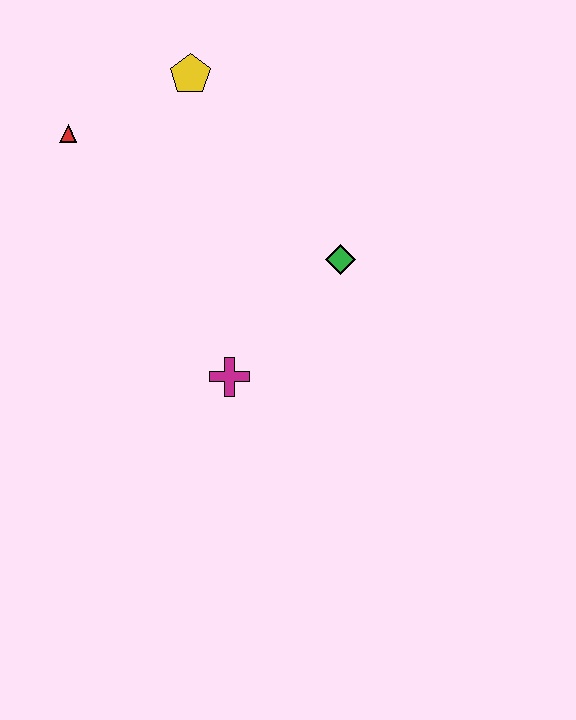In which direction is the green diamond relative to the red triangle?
The green diamond is to the right of the red triangle.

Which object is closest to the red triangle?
The yellow pentagon is closest to the red triangle.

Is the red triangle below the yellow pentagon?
Yes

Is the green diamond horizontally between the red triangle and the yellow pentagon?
No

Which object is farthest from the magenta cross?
The yellow pentagon is farthest from the magenta cross.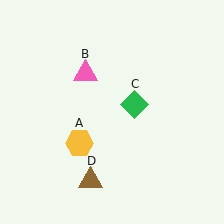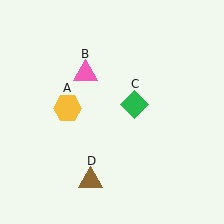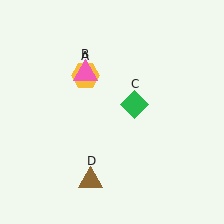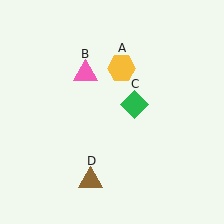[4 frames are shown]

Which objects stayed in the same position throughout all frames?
Pink triangle (object B) and green diamond (object C) and brown triangle (object D) remained stationary.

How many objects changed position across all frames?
1 object changed position: yellow hexagon (object A).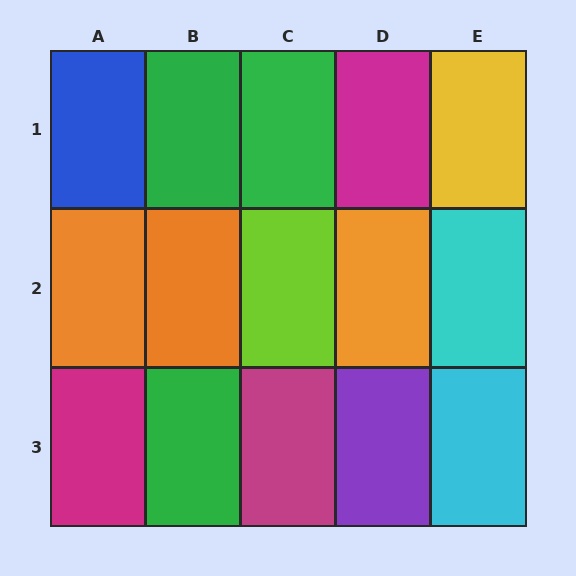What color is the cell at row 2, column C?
Lime.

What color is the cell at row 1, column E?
Yellow.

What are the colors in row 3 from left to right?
Magenta, green, magenta, purple, cyan.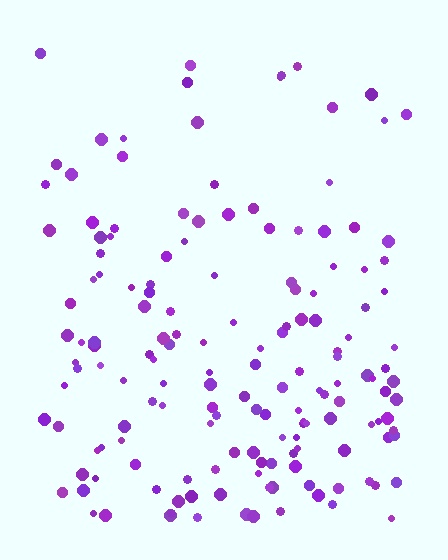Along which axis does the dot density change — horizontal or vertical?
Vertical.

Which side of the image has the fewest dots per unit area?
The top.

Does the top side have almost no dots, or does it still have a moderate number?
Still a moderate number, just noticeably fewer than the bottom.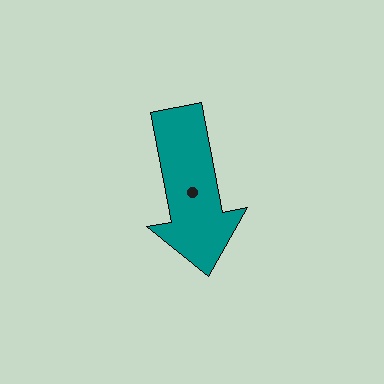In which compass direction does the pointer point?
South.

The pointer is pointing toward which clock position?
Roughly 6 o'clock.